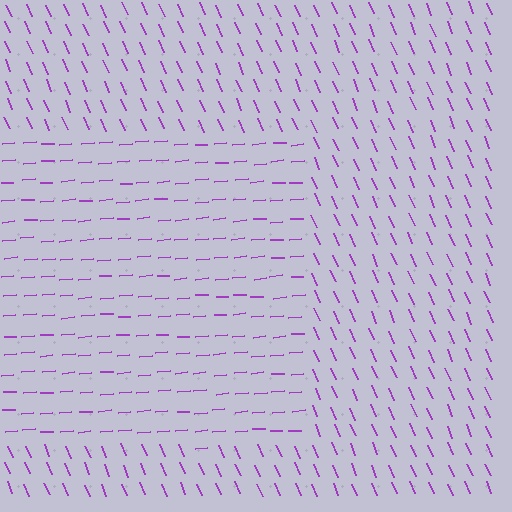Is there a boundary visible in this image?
Yes, there is a texture boundary formed by a change in line orientation.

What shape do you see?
I see a rectangle.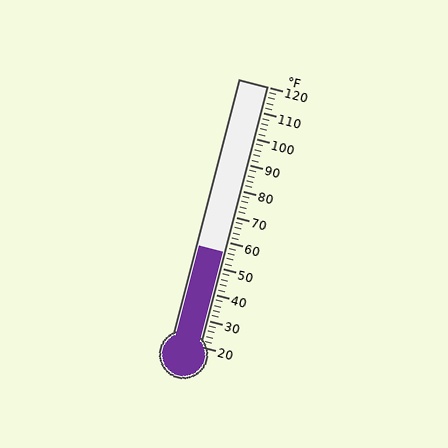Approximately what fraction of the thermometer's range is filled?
The thermometer is filled to approximately 35% of its range.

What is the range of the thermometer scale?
The thermometer scale ranges from 20°F to 120°F.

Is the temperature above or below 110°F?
The temperature is below 110°F.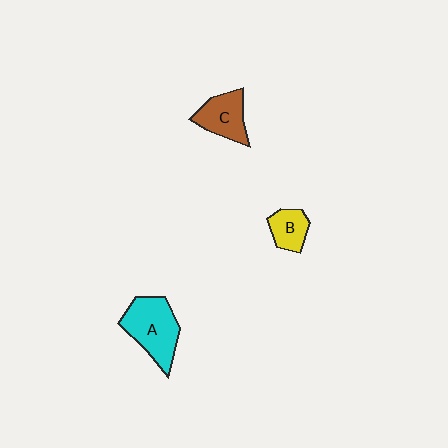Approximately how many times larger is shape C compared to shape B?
Approximately 1.4 times.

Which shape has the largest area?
Shape A (cyan).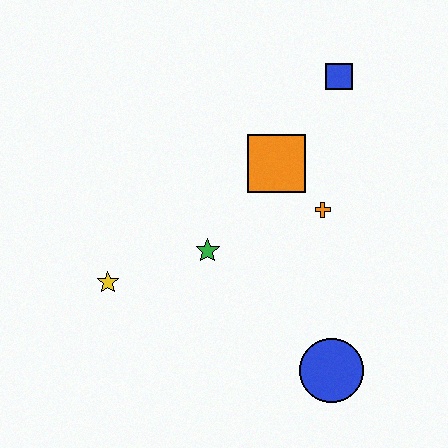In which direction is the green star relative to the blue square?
The green star is below the blue square.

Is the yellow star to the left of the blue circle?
Yes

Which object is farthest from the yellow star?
The blue square is farthest from the yellow star.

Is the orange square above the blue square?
No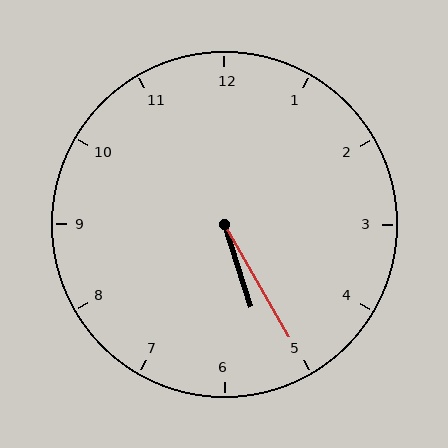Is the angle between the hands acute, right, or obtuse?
It is acute.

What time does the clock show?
5:25.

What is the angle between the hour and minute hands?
Approximately 12 degrees.